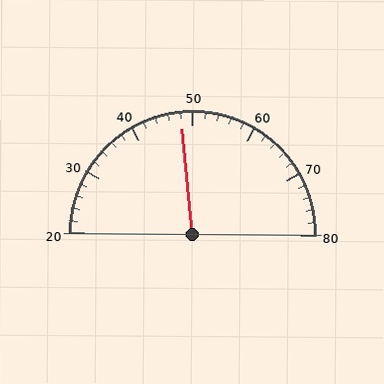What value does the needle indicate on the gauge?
The needle indicates approximately 48.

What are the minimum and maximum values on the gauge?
The gauge ranges from 20 to 80.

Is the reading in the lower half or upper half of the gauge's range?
The reading is in the lower half of the range (20 to 80).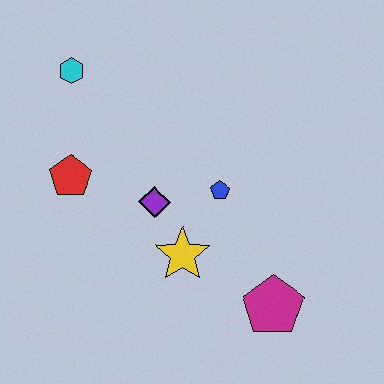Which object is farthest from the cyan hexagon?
The magenta pentagon is farthest from the cyan hexagon.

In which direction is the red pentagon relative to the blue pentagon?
The red pentagon is to the left of the blue pentagon.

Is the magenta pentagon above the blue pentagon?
No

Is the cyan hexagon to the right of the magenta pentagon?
No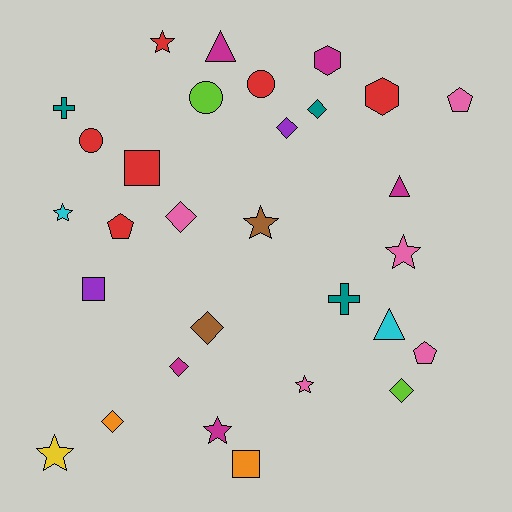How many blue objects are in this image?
There are no blue objects.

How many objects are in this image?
There are 30 objects.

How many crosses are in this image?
There are 2 crosses.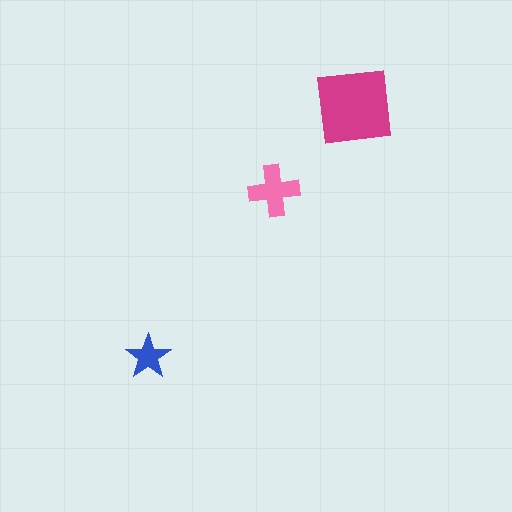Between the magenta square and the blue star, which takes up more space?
The magenta square.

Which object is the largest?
The magenta square.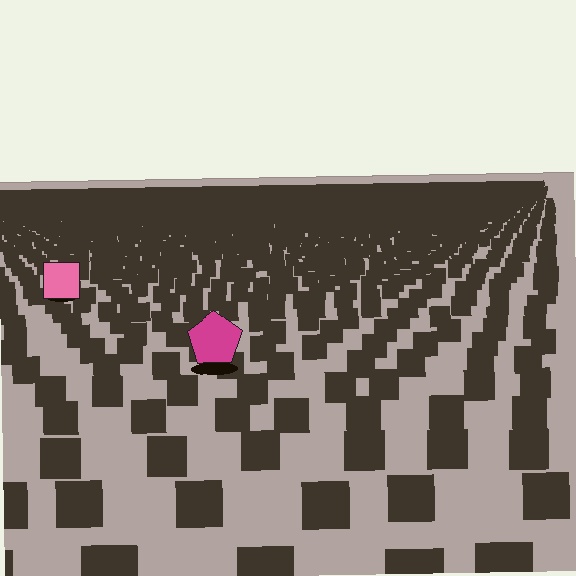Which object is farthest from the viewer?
The pink square is farthest from the viewer. It appears smaller and the ground texture around it is denser.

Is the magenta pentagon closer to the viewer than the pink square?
Yes. The magenta pentagon is closer — you can tell from the texture gradient: the ground texture is coarser near it.